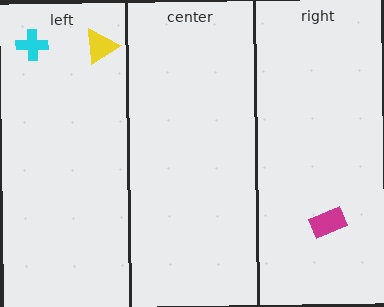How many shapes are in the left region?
2.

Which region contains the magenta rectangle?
The right region.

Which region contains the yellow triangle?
The left region.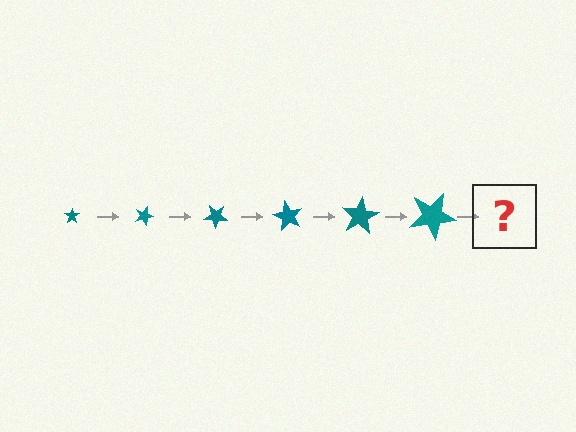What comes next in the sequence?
The next element should be a star, larger than the previous one and rotated 120 degrees from the start.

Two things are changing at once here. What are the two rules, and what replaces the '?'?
The two rules are that the star grows larger each step and it rotates 20 degrees each step. The '?' should be a star, larger than the previous one and rotated 120 degrees from the start.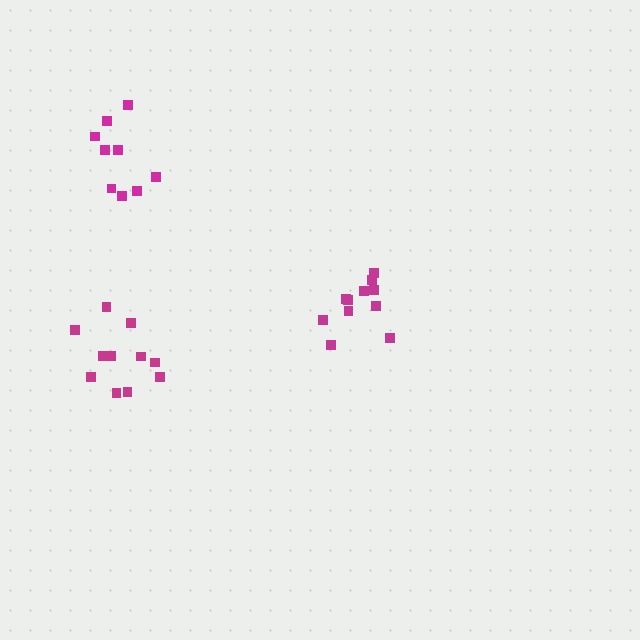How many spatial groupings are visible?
There are 3 spatial groupings.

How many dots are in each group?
Group 1: 11 dots, Group 2: 11 dots, Group 3: 9 dots (31 total).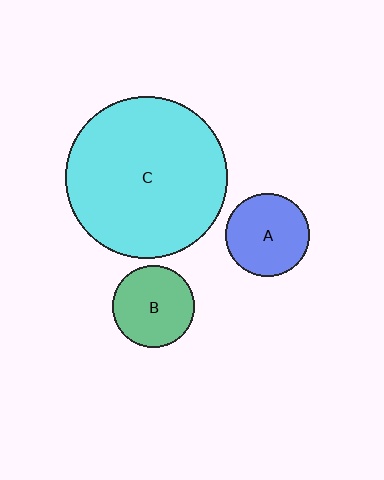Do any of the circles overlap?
No, none of the circles overlap.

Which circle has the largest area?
Circle C (cyan).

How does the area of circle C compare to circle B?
Approximately 3.9 times.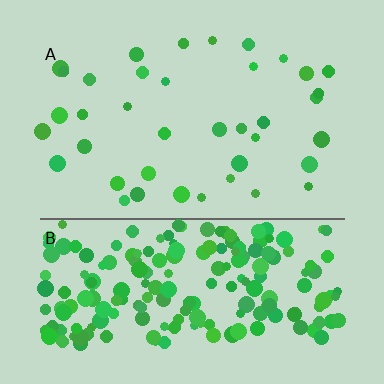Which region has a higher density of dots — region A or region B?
B (the bottom).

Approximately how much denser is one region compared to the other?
Approximately 5.4× — region B over region A.